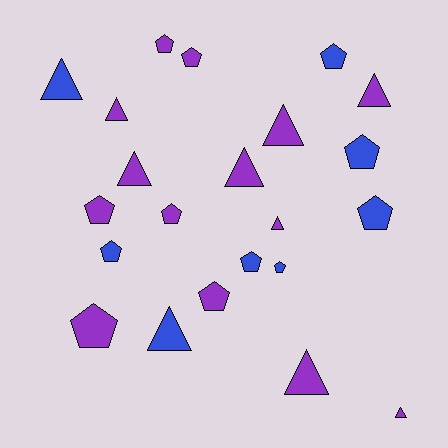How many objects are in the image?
There are 22 objects.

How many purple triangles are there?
There are 8 purple triangles.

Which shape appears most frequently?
Pentagon, with 12 objects.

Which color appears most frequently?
Purple, with 14 objects.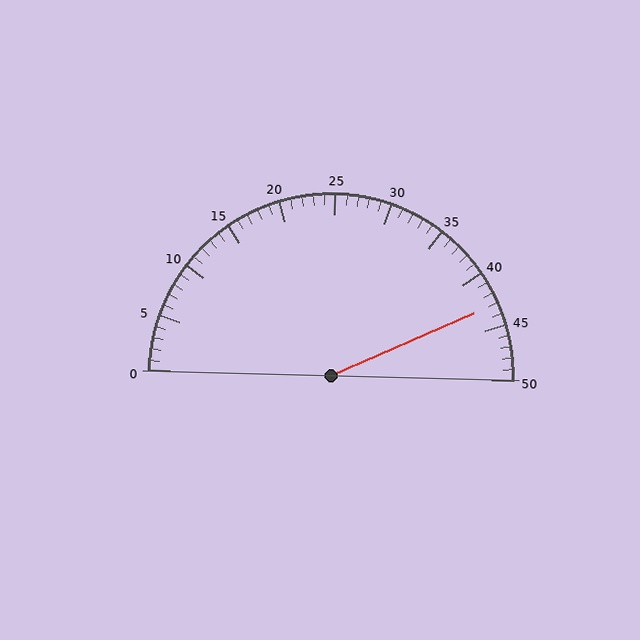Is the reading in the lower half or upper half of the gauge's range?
The reading is in the upper half of the range (0 to 50).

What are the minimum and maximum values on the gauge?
The gauge ranges from 0 to 50.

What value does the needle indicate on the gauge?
The needle indicates approximately 43.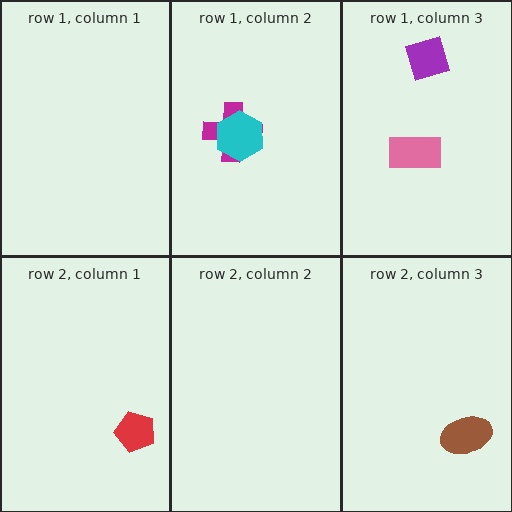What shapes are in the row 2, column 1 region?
The red pentagon.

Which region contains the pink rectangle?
The row 1, column 3 region.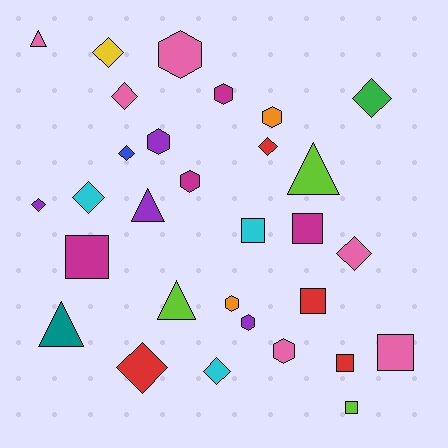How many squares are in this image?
There are 7 squares.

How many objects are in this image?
There are 30 objects.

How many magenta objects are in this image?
There are 4 magenta objects.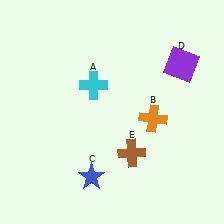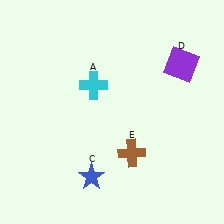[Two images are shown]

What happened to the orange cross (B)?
The orange cross (B) was removed in Image 2. It was in the bottom-right area of Image 1.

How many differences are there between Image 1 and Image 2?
There is 1 difference between the two images.